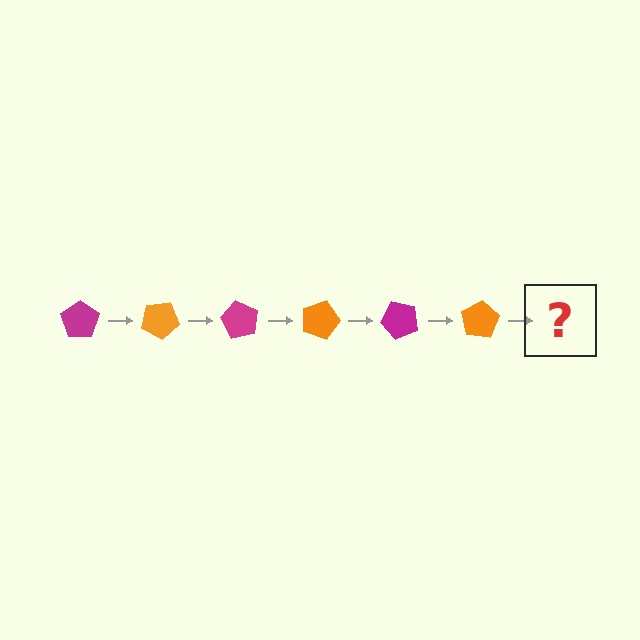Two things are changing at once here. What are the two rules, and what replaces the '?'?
The two rules are that it rotates 30 degrees each step and the color cycles through magenta and orange. The '?' should be a magenta pentagon, rotated 180 degrees from the start.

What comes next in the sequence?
The next element should be a magenta pentagon, rotated 180 degrees from the start.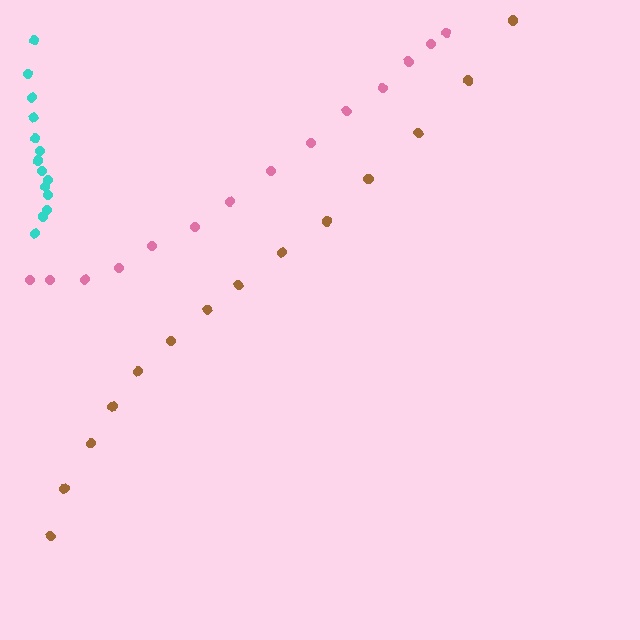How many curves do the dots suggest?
There are 3 distinct paths.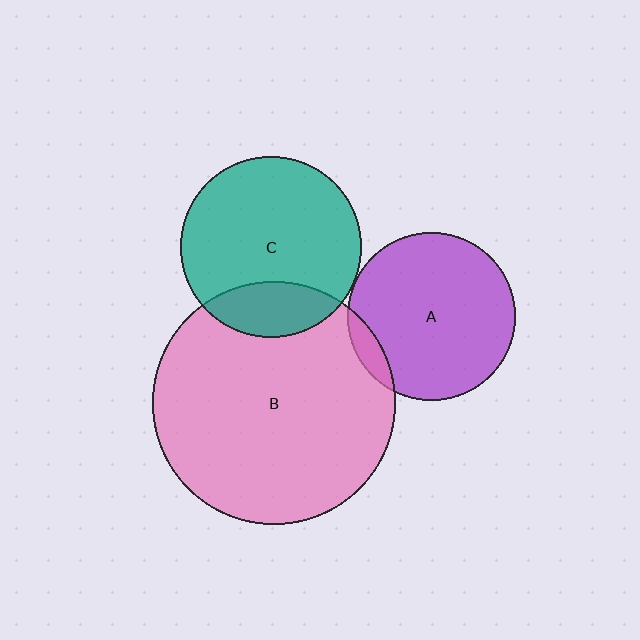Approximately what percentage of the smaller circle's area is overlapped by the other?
Approximately 10%.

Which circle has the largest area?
Circle B (pink).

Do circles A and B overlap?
Yes.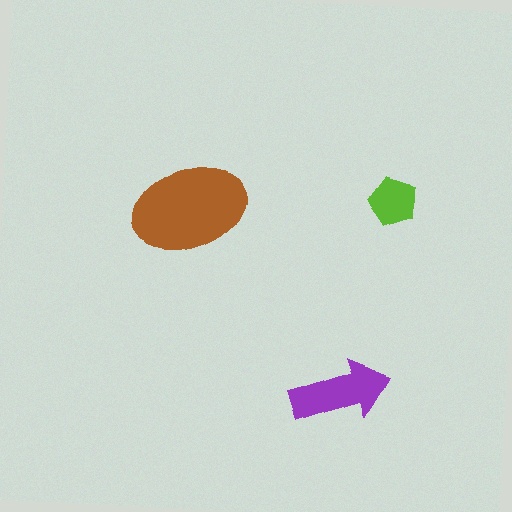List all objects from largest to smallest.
The brown ellipse, the purple arrow, the lime pentagon.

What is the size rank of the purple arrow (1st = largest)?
2nd.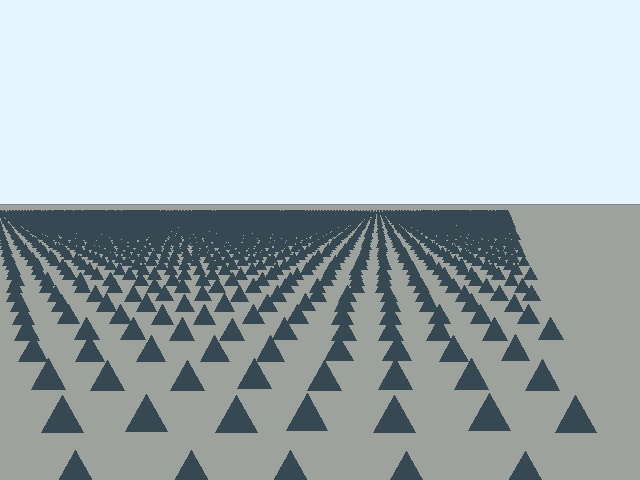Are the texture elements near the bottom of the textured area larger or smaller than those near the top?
Larger. Near the bottom, elements are closer to the viewer and appear at a bigger on-screen size.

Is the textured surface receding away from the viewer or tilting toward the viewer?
The surface is receding away from the viewer. Texture elements get smaller and denser toward the top.